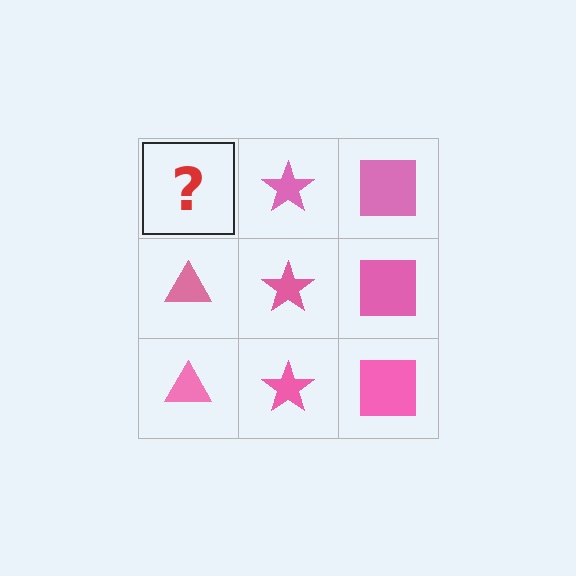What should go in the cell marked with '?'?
The missing cell should contain a pink triangle.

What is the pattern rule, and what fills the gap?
The rule is that each column has a consistent shape. The gap should be filled with a pink triangle.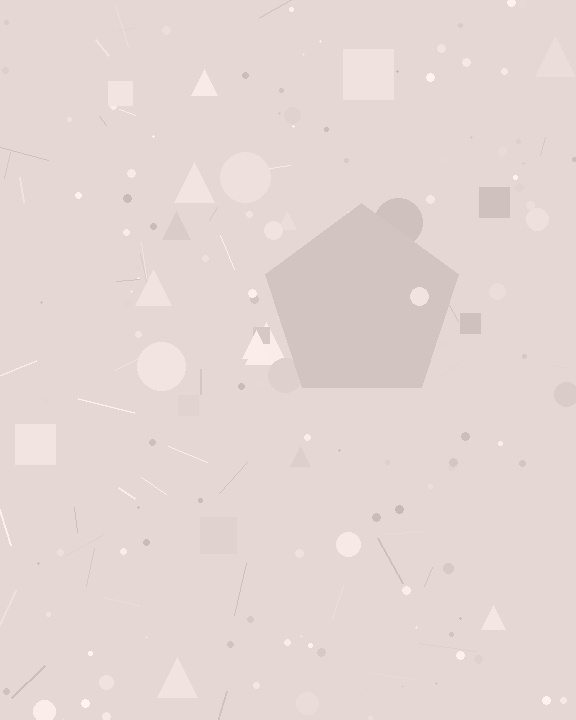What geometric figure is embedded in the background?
A pentagon is embedded in the background.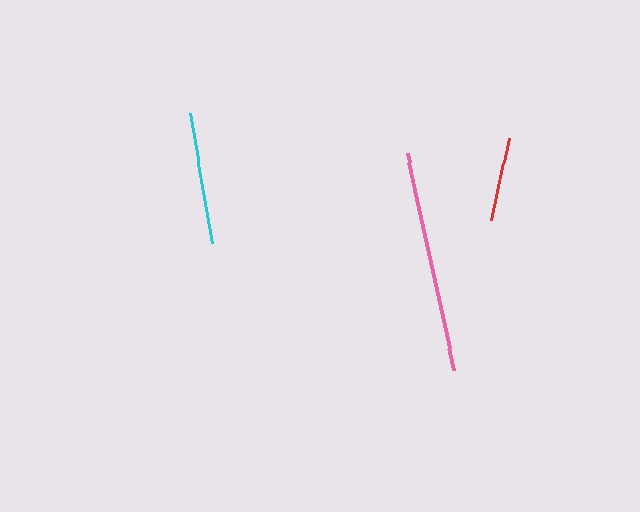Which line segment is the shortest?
The red line is the shortest at approximately 83 pixels.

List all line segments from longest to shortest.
From longest to shortest: pink, cyan, red.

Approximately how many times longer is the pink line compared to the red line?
The pink line is approximately 2.6 times the length of the red line.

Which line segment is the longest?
The pink line is the longest at approximately 221 pixels.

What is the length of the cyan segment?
The cyan segment is approximately 132 pixels long.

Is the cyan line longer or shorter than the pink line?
The pink line is longer than the cyan line.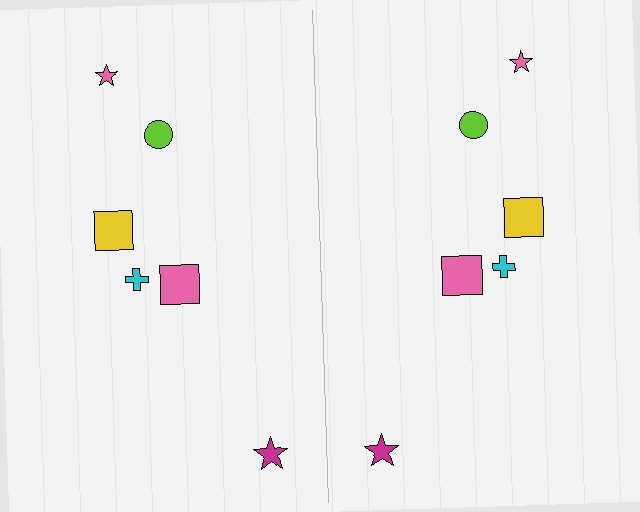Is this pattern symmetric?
Yes, this pattern has bilateral (reflection) symmetry.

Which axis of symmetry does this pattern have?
The pattern has a vertical axis of symmetry running through the center of the image.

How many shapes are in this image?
There are 12 shapes in this image.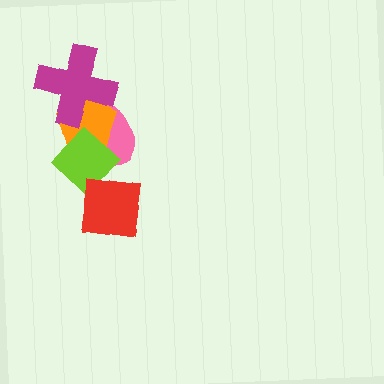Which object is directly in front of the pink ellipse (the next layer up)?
The orange pentagon is directly in front of the pink ellipse.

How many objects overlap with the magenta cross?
2 objects overlap with the magenta cross.